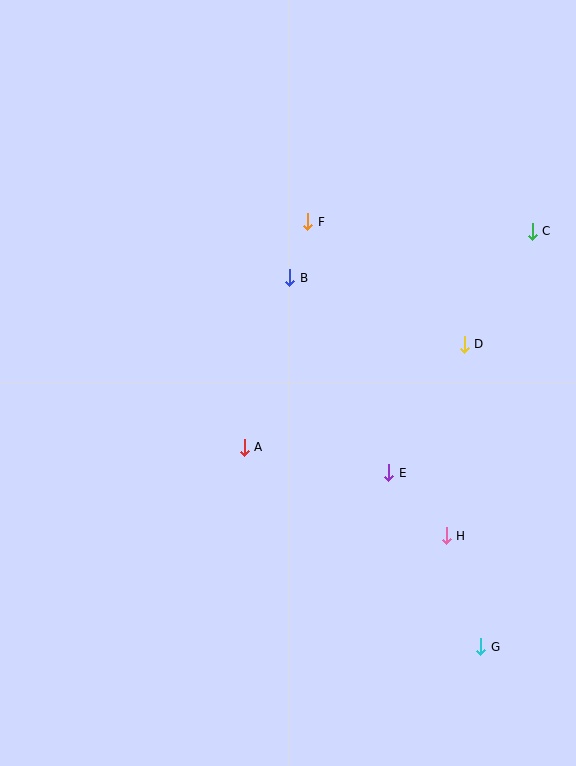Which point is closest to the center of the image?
Point A at (244, 447) is closest to the center.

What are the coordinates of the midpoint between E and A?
The midpoint between E and A is at (316, 460).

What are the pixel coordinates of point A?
Point A is at (244, 447).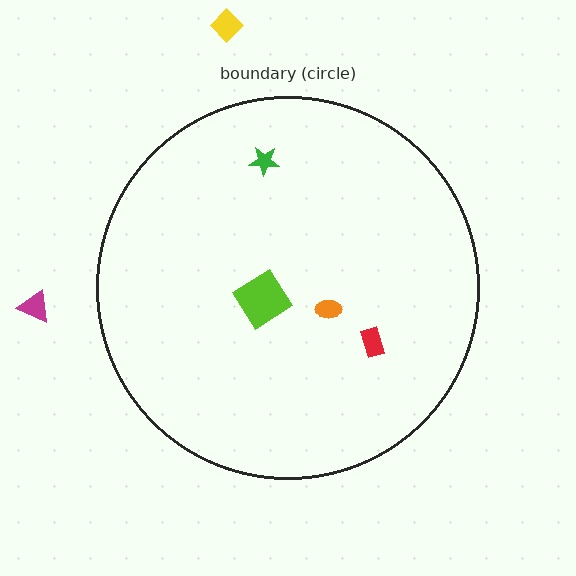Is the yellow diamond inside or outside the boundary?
Outside.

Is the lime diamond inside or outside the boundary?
Inside.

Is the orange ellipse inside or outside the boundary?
Inside.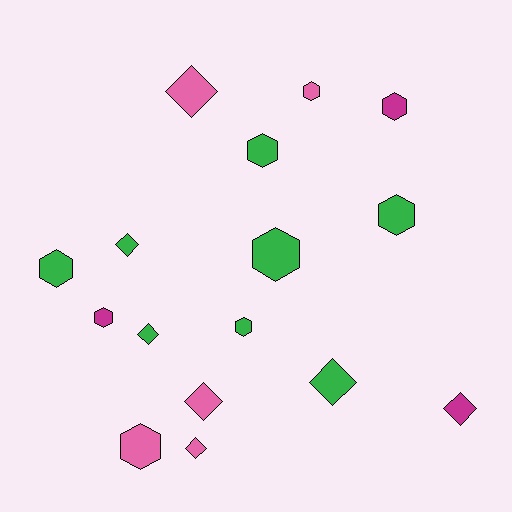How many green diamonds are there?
There are 3 green diamonds.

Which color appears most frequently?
Green, with 8 objects.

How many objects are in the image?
There are 16 objects.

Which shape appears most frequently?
Hexagon, with 9 objects.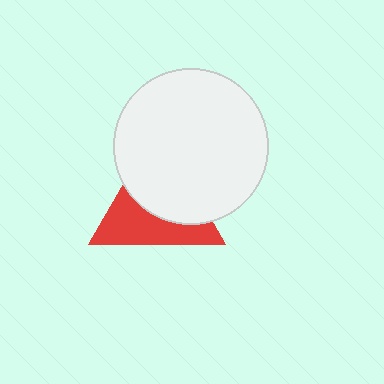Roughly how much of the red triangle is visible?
About half of it is visible (roughly 47%).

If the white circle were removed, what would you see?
You would see the complete red triangle.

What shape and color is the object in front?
The object in front is a white circle.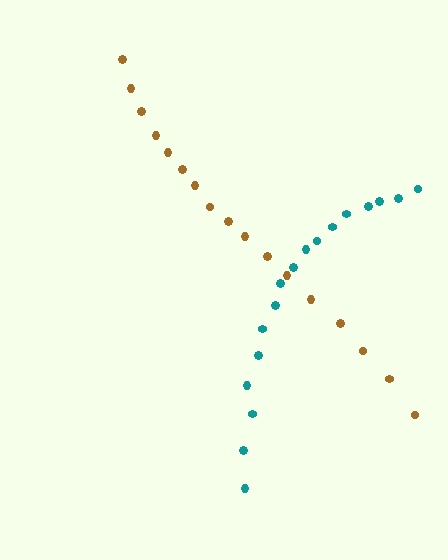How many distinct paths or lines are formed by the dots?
There are 2 distinct paths.